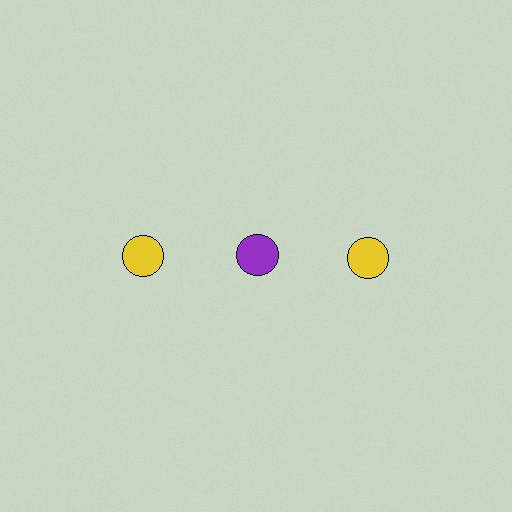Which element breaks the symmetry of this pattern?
The purple circle in the top row, second from left column breaks the symmetry. All other shapes are yellow circles.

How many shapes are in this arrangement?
There are 3 shapes arranged in a grid pattern.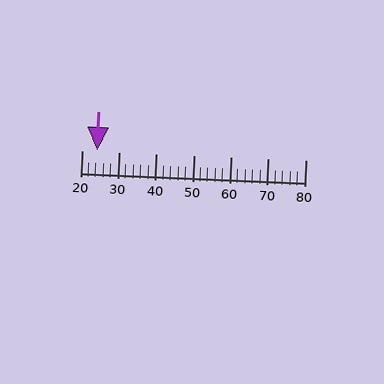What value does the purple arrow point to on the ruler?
The purple arrow points to approximately 24.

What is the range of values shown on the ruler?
The ruler shows values from 20 to 80.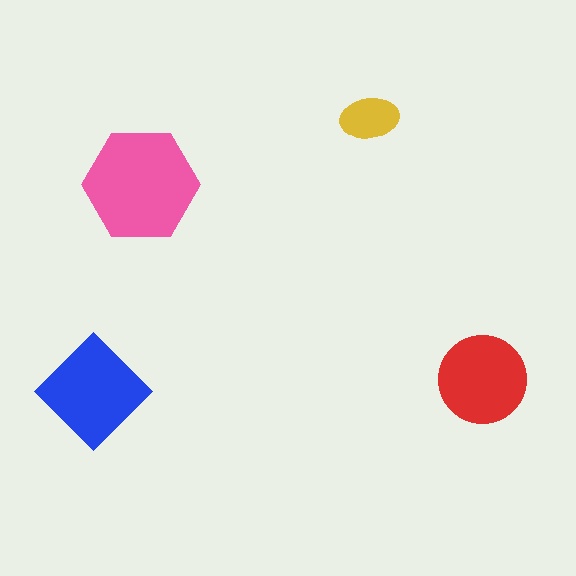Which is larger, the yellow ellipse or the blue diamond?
The blue diamond.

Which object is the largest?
The pink hexagon.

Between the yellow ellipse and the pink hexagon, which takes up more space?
The pink hexagon.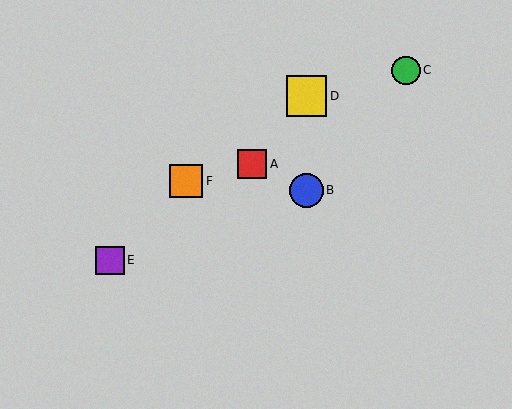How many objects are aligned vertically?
2 objects (B, D) are aligned vertically.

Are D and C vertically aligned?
No, D is at x≈307 and C is at x≈406.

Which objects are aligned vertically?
Objects B, D are aligned vertically.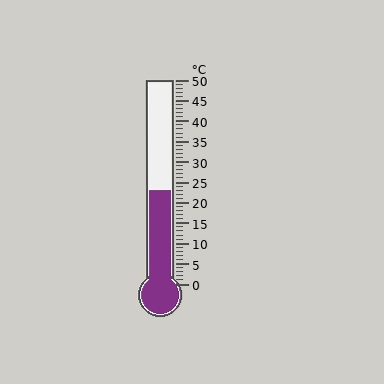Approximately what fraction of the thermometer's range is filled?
The thermometer is filled to approximately 45% of its range.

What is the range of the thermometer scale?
The thermometer scale ranges from 0°C to 50°C.